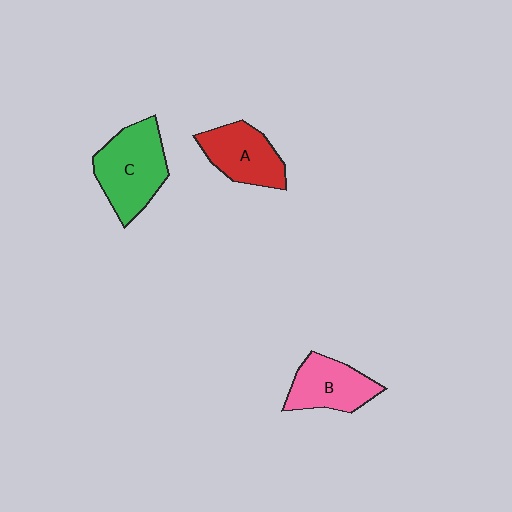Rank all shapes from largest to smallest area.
From largest to smallest: C (green), A (red), B (pink).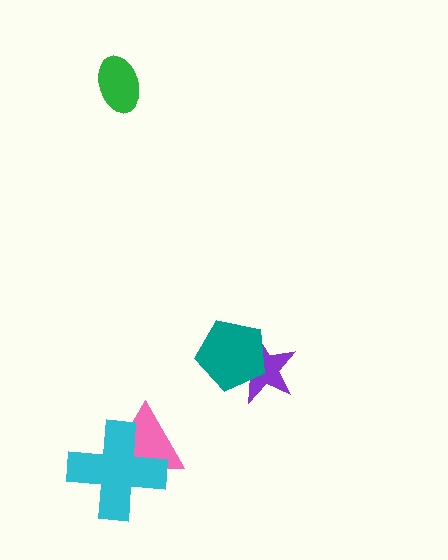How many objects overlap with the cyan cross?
1 object overlaps with the cyan cross.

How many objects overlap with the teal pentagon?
1 object overlaps with the teal pentagon.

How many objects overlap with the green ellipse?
0 objects overlap with the green ellipse.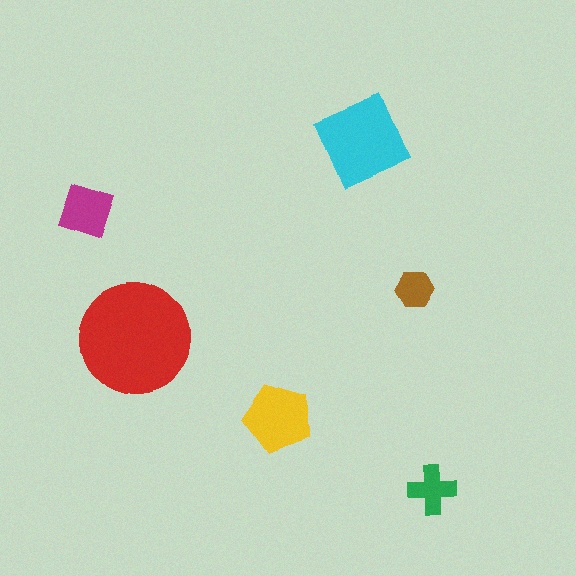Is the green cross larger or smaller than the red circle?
Smaller.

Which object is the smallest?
The brown hexagon.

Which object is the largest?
The red circle.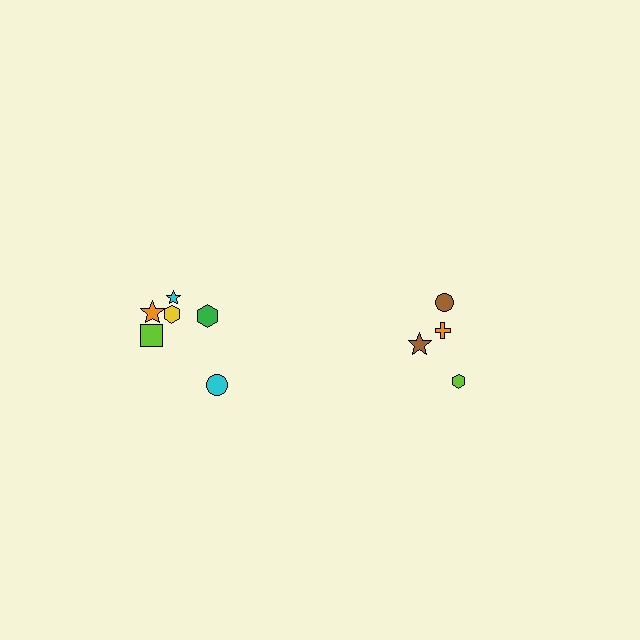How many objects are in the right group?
There are 4 objects.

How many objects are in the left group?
There are 6 objects.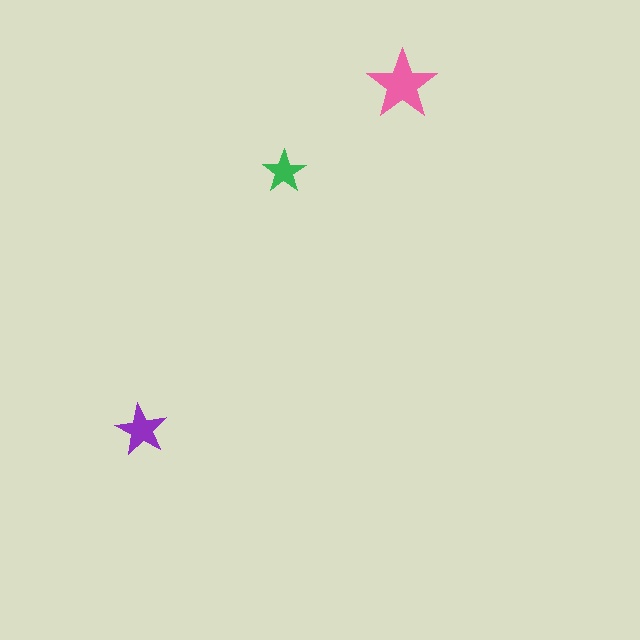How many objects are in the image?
There are 3 objects in the image.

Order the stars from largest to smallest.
the pink one, the purple one, the green one.